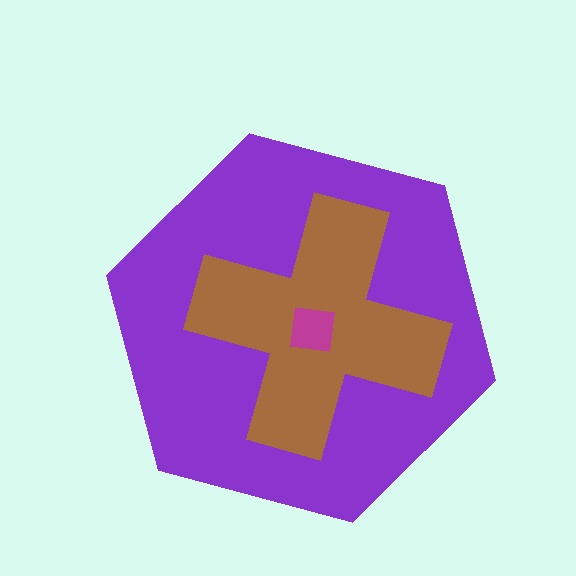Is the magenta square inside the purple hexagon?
Yes.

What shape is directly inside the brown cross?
The magenta square.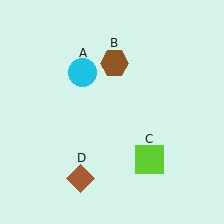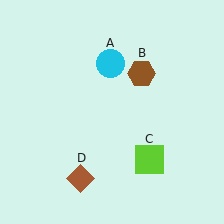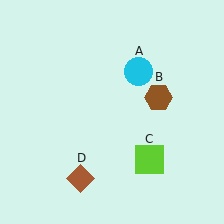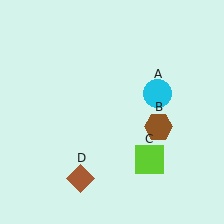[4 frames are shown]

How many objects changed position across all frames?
2 objects changed position: cyan circle (object A), brown hexagon (object B).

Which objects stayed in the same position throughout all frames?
Lime square (object C) and brown diamond (object D) remained stationary.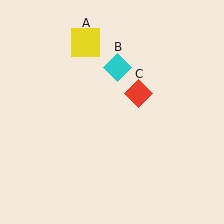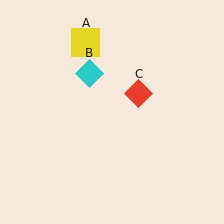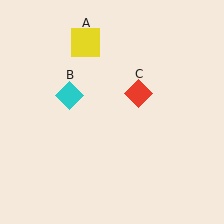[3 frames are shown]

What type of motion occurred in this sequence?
The cyan diamond (object B) rotated counterclockwise around the center of the scene.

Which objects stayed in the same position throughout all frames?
Yellow square (object A) and red diamond (object C) remained stationary.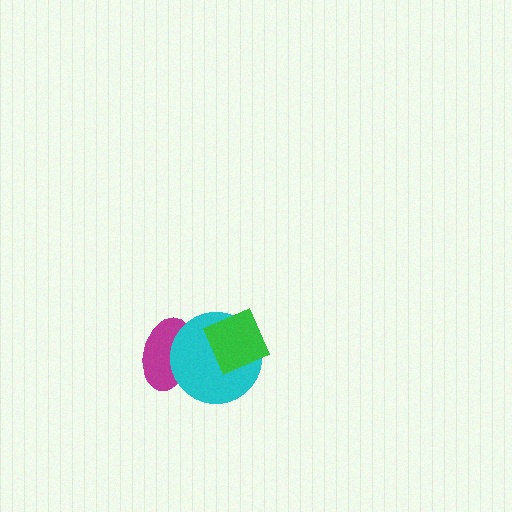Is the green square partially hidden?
No, no other shape covers it.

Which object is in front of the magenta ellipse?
The cyan circle is in front of the magenta ellipse.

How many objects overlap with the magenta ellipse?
1 object overlaps with the magenta ellipse.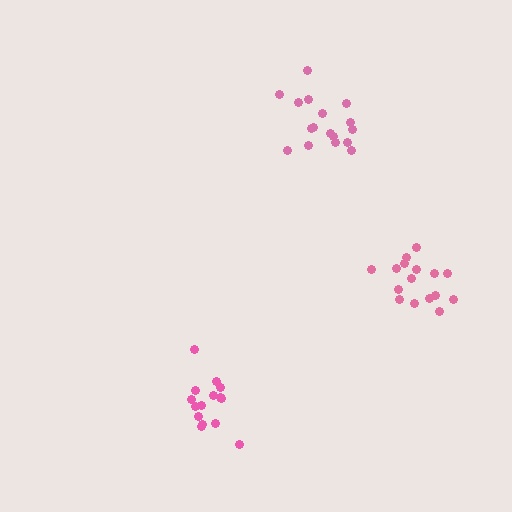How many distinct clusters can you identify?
There are 3 distinct clusters.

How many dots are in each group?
Group 1: 17 dots, Group 2: 15 dots, Group 3: 16 dots (48 total).